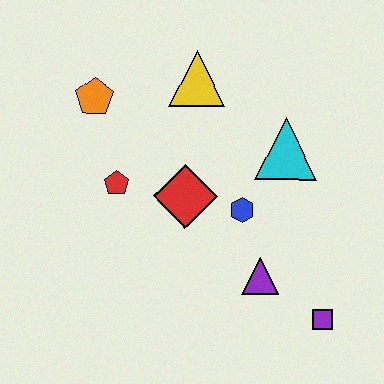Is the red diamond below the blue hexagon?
No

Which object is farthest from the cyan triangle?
The orange pentagon is farthest from the cyan triangle.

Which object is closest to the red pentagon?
The red diamond is closest to the red pentagon.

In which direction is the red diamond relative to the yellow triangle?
The red diamond is below the yellow triangle.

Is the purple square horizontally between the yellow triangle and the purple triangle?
No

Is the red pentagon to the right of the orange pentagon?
Yes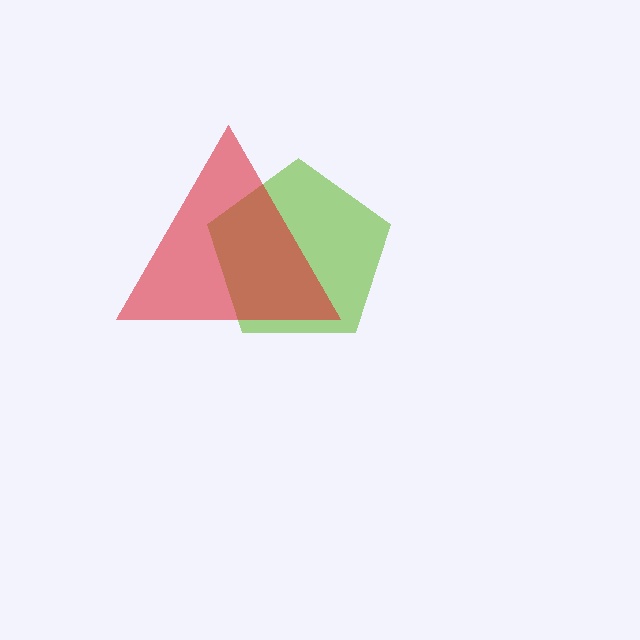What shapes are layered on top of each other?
The layered shapes are: a lime pentagon, a red triangle.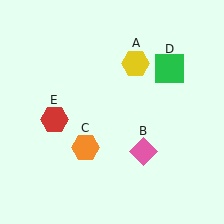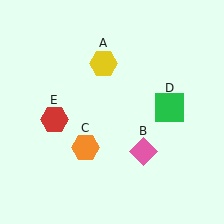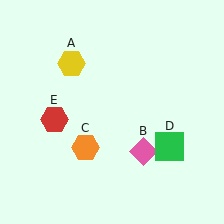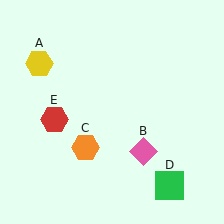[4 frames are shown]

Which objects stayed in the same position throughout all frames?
Pink diamond (object B) and orange hexagon (object C) and red hexagon (object E) remained stationary.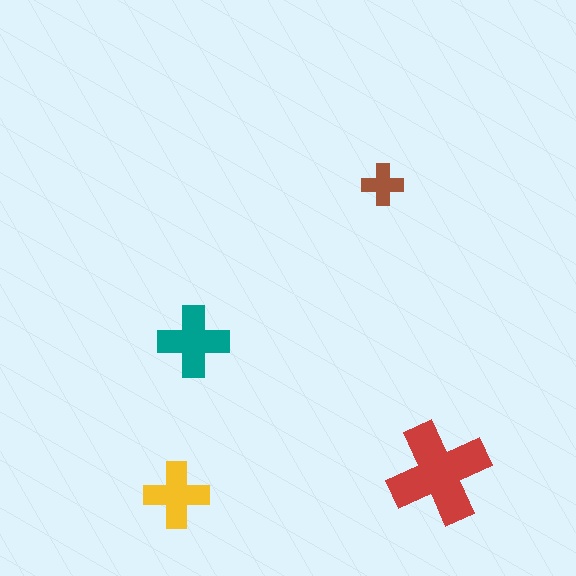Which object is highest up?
The brown cross is topmost.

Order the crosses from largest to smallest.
the red one, the teal one, the yellow one, the brown one.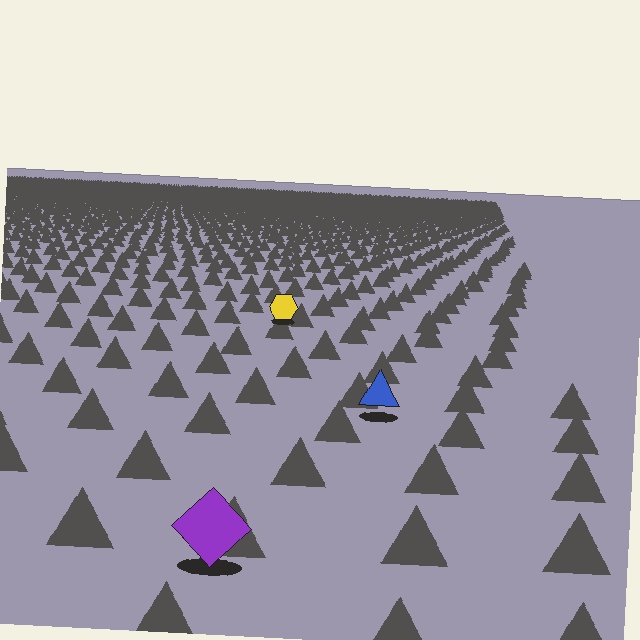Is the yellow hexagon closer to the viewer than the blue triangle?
No. The blue triangle is closer — you can tell from the texture gradient: the ground texture is coarser near it.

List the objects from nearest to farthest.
From nearest to farthest: the purple diamond, the blue triangle, the yellow hexagon.